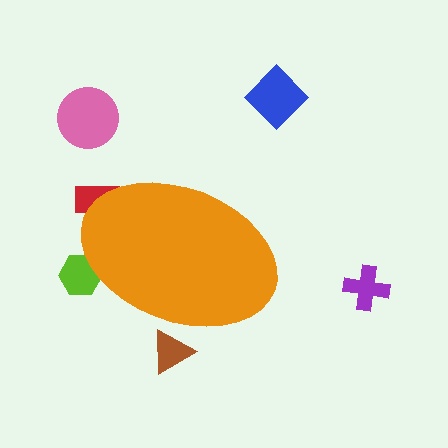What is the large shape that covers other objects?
An orange ellipse.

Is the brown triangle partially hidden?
Yes, the brown triangle is partially hidden behind the orange ellipse.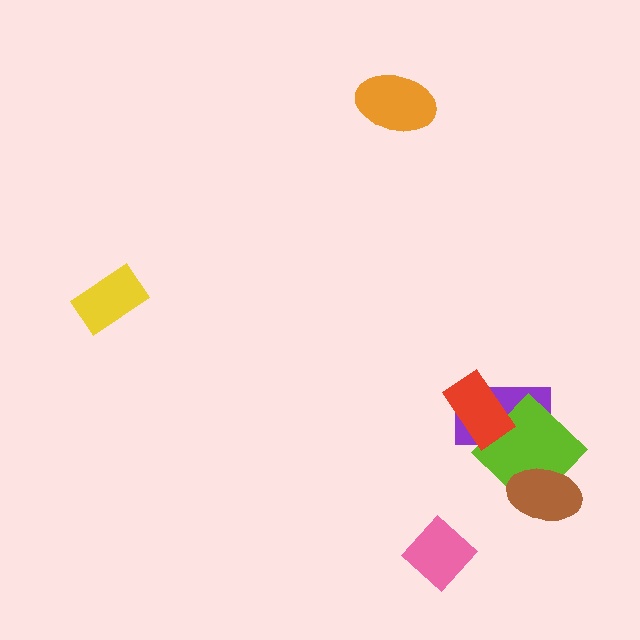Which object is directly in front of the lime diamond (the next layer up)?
The red rectangle is directly in front of the lime diamond.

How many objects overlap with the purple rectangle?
2 objects overlap with the purple rectangle.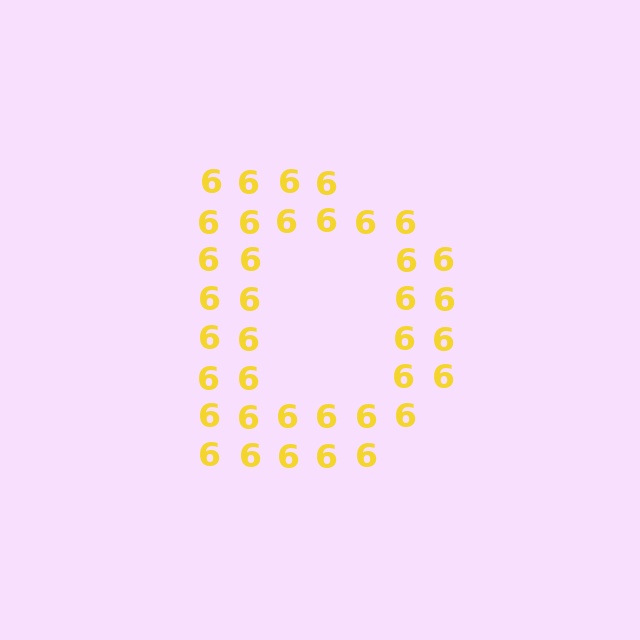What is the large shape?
The large shape is the letter D.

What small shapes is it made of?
It is made of small digit 6's.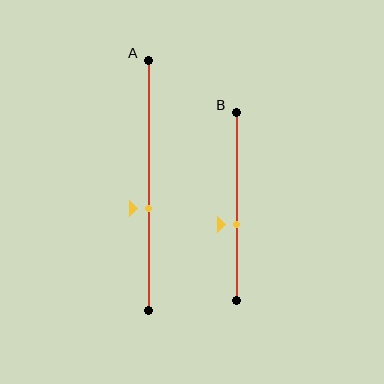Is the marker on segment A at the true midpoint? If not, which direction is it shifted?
No, the marker on segment A is shifted downward by about 9% of the segment length.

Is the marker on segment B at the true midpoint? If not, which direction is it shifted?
No, the marker on segment B is shifted downward by about 10% of the segment length.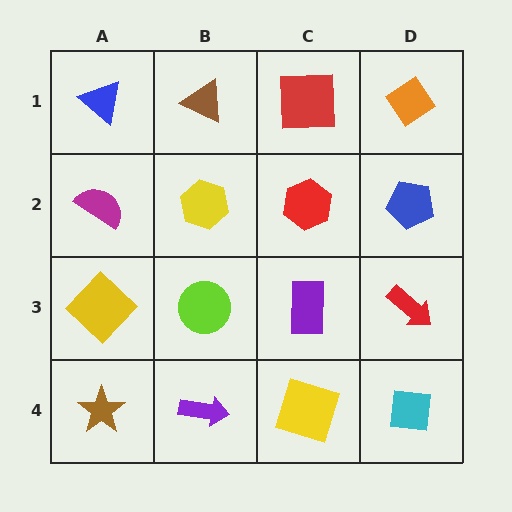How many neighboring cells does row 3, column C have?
4.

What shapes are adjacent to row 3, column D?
A blue pentagon (row 2, column D), a cyan square (row 4, column D), a purple rectangle (row 3, column C).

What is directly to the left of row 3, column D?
A purple rectangle.